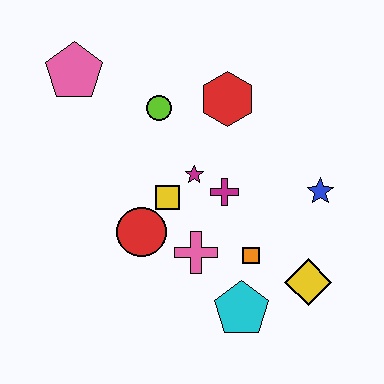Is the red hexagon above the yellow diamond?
Yes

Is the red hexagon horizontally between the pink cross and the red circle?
No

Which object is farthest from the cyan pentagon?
The pink pentagon is farthest from the cyan pentagon.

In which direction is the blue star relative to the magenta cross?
The blue star is to the right of the magenta cross.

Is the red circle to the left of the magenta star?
Yes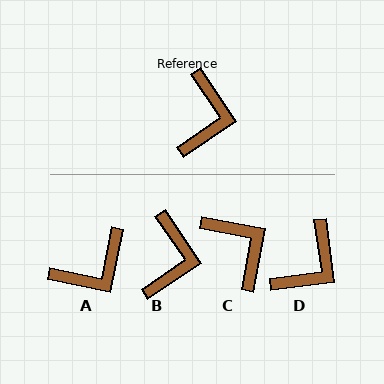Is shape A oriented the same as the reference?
No, it is off by about 46 degrees.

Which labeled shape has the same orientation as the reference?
B.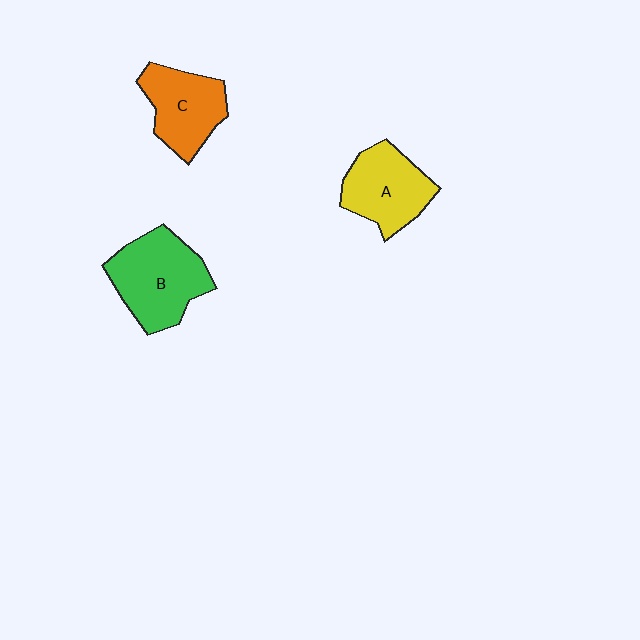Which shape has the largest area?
Shape B (green).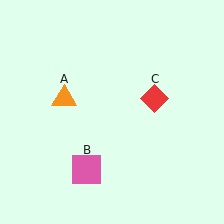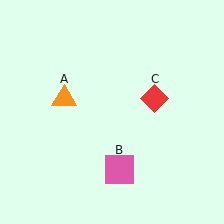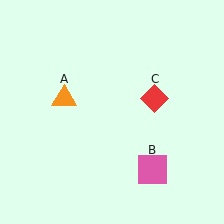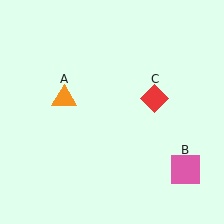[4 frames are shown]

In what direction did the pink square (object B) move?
The pink square (object B) moved right.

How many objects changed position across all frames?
1 object changed position: pink square (object B).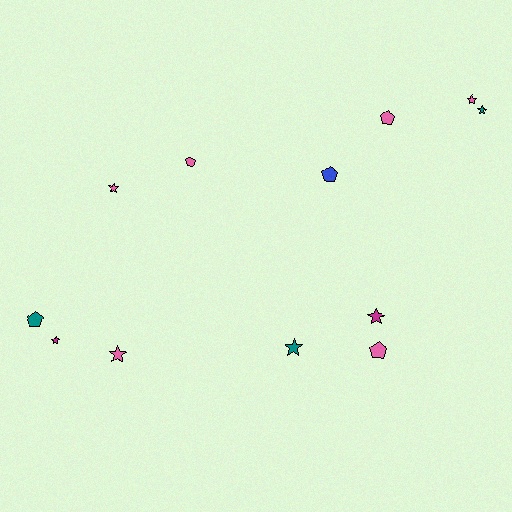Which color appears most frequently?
Pink, with 6 objects.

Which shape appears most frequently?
Star, with 7 objects.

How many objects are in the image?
There are 12 objects.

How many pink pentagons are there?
There are 3 pink pentagons.